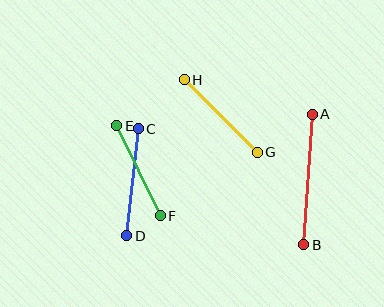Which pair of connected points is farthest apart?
Points A and B are farthest apart.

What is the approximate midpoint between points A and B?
The midpoint is at approximately (308, 180) pixels.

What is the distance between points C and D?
The distance is approximately 108 pixels.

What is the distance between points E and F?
The distance is approximately 100 pixels.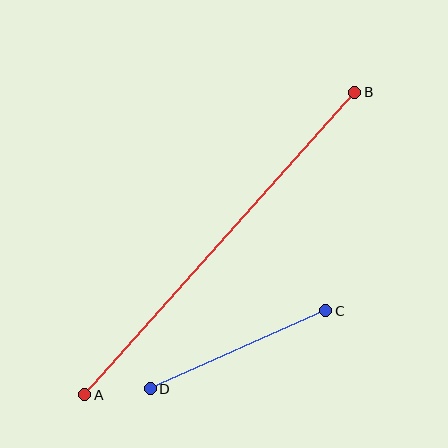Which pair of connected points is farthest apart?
Points A and B are farthest apart.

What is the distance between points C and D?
The distance is approximately 192 pixels.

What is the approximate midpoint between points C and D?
The midpoint is at approximately (238, 350) pixels.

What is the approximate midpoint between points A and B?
The midpoint is at approximately (220, 244) pixels.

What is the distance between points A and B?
The distance is approximately 406 pixels.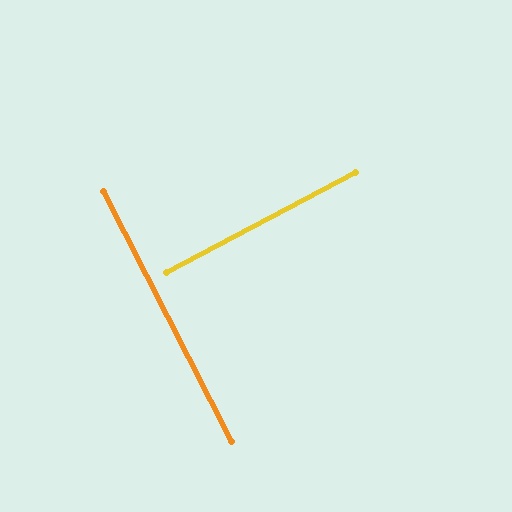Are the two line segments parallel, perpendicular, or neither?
Perpendicular — they meet at approximately 89°.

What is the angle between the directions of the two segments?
Approximately 89 degrees.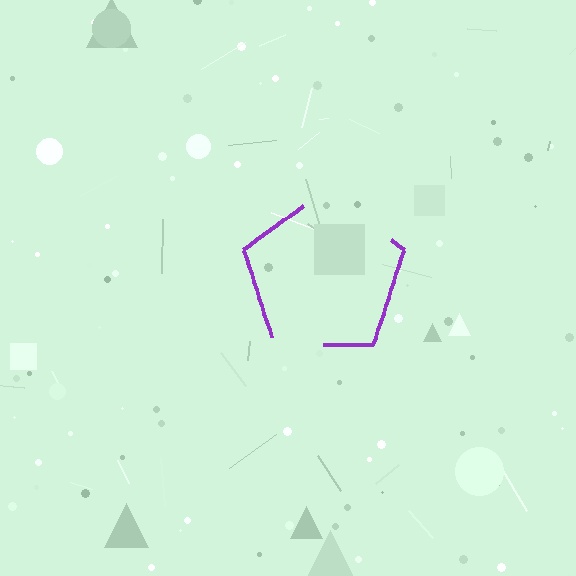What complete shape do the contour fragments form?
The contour fragments form a pentagon.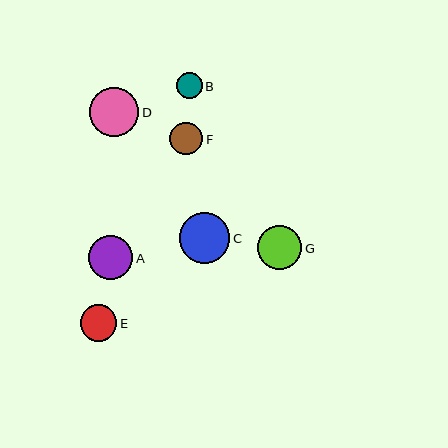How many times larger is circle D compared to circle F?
Circle D is approximately 1.5 times the size of circle F.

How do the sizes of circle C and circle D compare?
Circle C and circle D are approximately the same size.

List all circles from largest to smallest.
From largest to smallest: C, D, A, G, E, F, B.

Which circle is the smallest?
Circle B is the smallest with a size of approximately 26 pixels.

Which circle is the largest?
Circle C is the largest with a size of approximately 51 pixels.